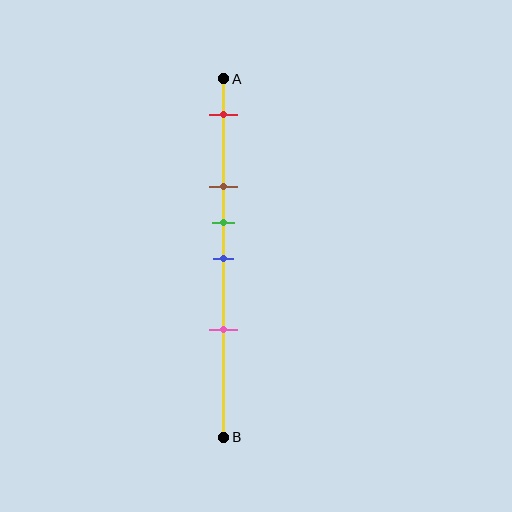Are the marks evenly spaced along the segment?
No, the marks are not evenly spaced.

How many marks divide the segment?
There are 5 marks dividing the segment.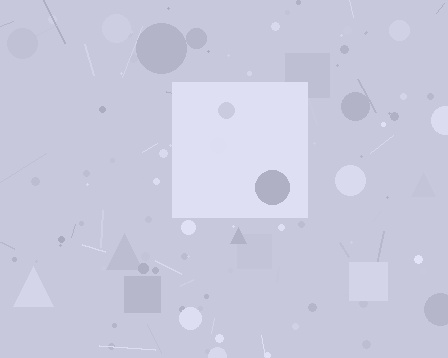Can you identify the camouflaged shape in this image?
The camouflaged shape is a square.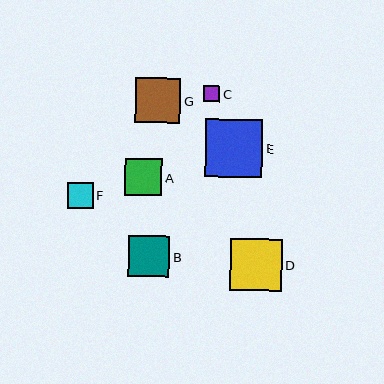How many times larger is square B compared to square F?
Square B is approximately 1.6 times the size of square F.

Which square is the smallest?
Square C is the smallest with a size of approximately 17 pixels.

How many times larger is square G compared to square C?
Square G is approximately 2.7 times the size of square C.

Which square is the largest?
Square E is the largest with a size of approximately 57 pixels.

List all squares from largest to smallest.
From largest to smallest: E, D, G, B, A, F, C.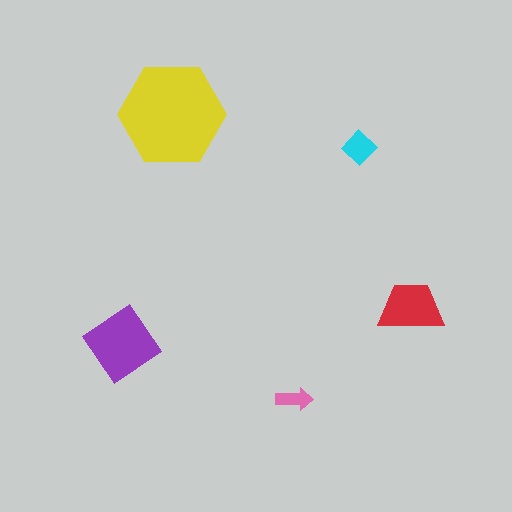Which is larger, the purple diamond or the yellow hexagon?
The yellow hexagon.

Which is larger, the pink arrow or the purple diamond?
The purple diamond.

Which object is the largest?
The yellow hexagon.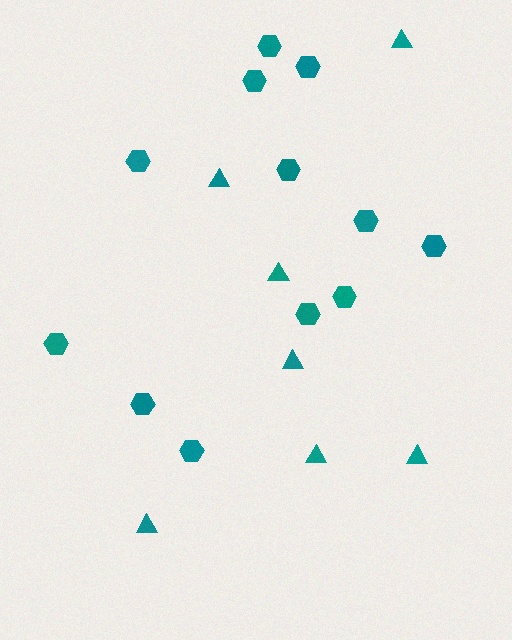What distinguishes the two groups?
There are 2 groups: one group of hexagons (12) and one group of triangles (7).